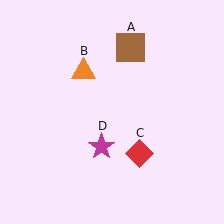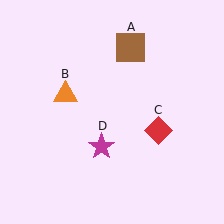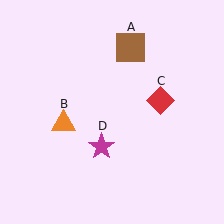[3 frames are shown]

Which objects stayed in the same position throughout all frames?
Brown square (object A) and magenta star (object D) remained stationary.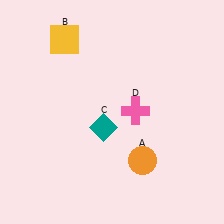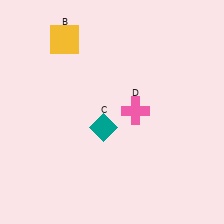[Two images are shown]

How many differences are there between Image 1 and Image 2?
There is 1 difference between the two images.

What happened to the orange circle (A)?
The orange circle (A) was removed in Image 2. It was in the bottom-right area of Image 1.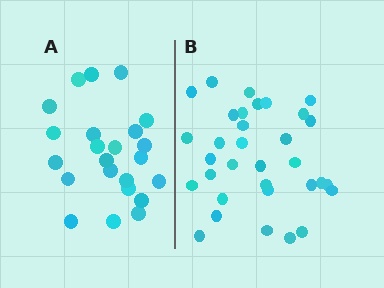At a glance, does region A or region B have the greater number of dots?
Region B (the right region) has more dots.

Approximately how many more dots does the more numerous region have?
Region B has roughly 10 or so more dots than region A.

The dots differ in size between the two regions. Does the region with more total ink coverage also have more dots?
No. Region A has more total ink coverage because its dots are larger, but region B actually contains more individual dots. Total area can be misleading — the number of items is what matters here.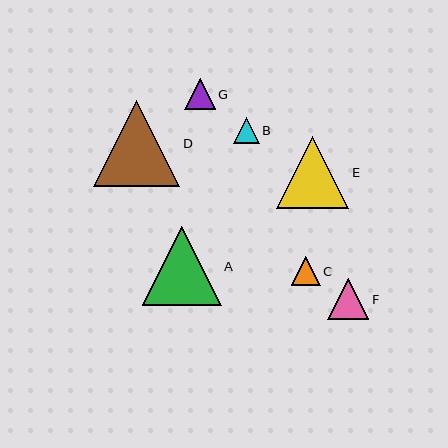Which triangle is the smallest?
Triangle B is the smallest with a size of approximately 26 pixels.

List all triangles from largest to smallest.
From largest to smallest: D, A, E, F, G, C, B.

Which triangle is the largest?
Triangle D is the largest with a size of approximately 86 pixels.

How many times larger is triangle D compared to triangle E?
Triangle D is approximately 1.2 times the size of triangle E.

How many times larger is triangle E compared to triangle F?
Triangle E is approximately 1.8 times the size of triangle F.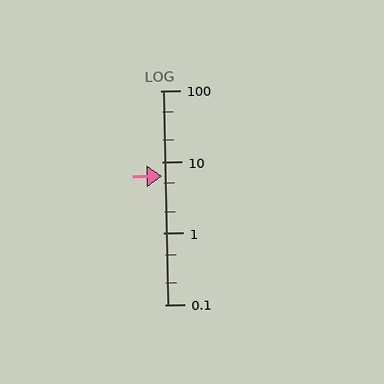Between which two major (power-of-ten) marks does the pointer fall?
The pointer is between 1 and 10.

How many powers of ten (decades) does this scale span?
The scale spans 3 decades, from 0.1 to 100.